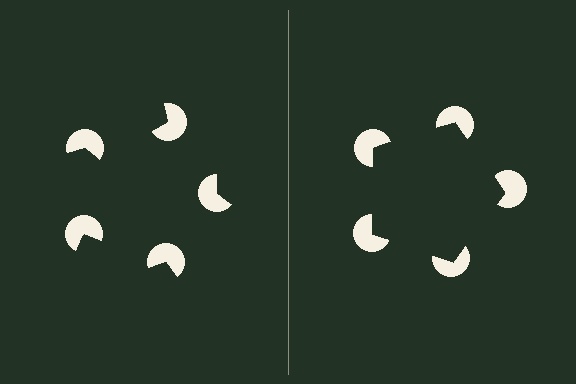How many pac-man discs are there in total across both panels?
10 — 5 on each side.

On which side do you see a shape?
An illusory pentagon appears on the right side. On the left side the wedge cuts are rotated, so no coherent shape forms.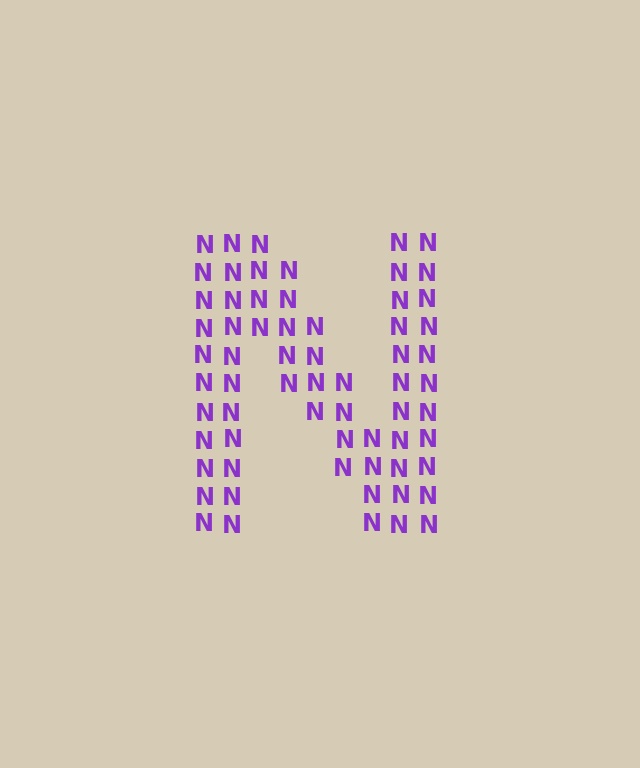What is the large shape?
The large shape is the letter N.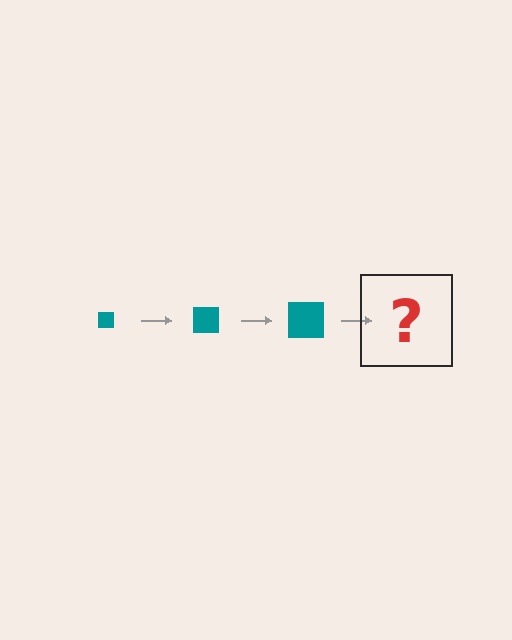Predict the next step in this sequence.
The next step is a teal square, larger than the previous one.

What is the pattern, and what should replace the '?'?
The pattern is that the square gets progressively larger each step. The '?' should be a teal square, larger than the previous one.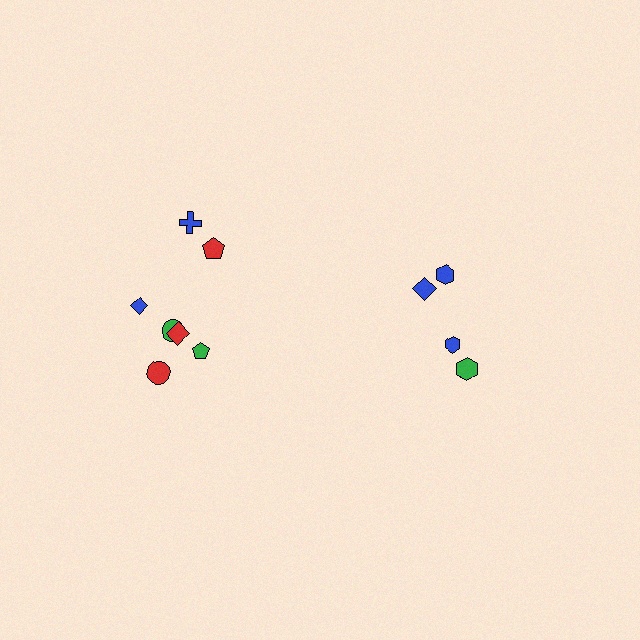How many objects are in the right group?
There are 4 objects.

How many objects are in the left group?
There are 7 objects.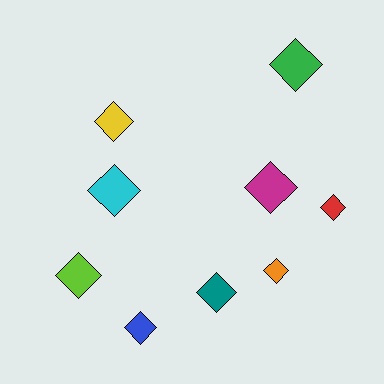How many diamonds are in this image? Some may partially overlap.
There are 9 diamonds.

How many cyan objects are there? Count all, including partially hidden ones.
There is 1 cyan object.